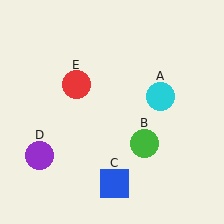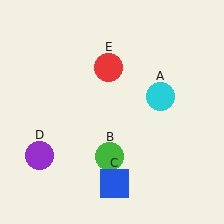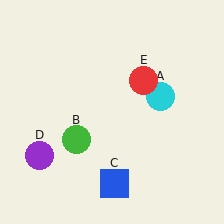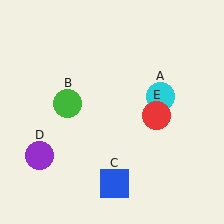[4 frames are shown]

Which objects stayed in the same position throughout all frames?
Cyan circle (object A) and blue square (object C) and purple circle (object D) remained stationary.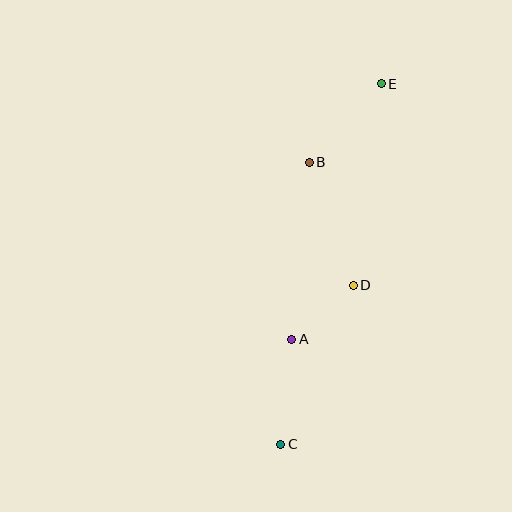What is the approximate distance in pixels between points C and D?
The distance between C and D is approximately 175 pixels.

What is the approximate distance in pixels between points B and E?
The distance between B and E is approximately 106 pixels.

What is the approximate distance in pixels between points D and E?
The distance between D and E is approximately 204 pixels.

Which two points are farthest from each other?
Points C and E are farthest from each other.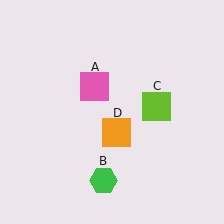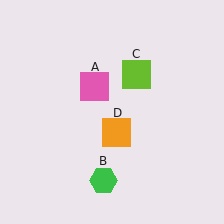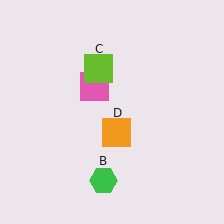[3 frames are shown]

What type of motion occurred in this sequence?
The lime square (object C) rotated counterclockwise around the center of the scene.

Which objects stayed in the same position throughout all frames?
Pink square (object A) and green hexagon (object B) and orange square (object D) remained stationary.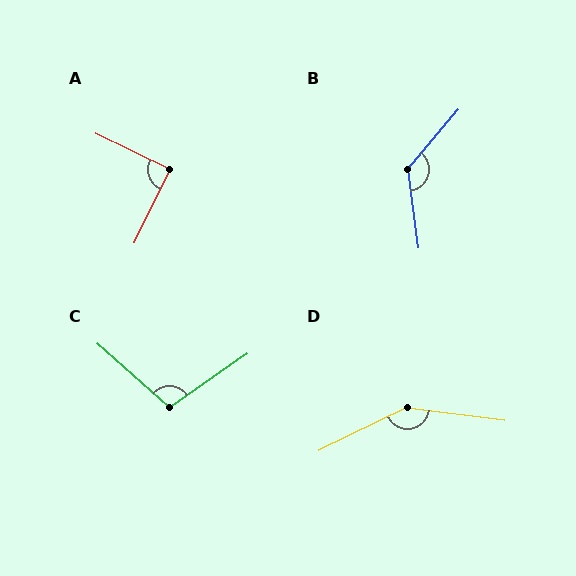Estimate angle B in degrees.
Approximately 132 degrees.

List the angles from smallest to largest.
A (91°), C (104°), B (132°), D (146°).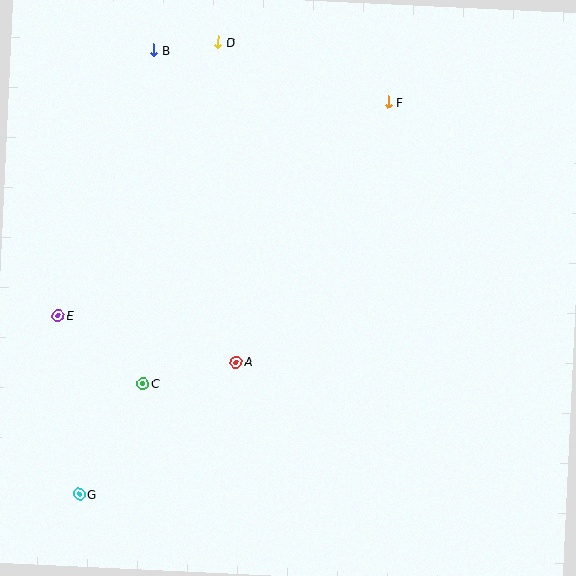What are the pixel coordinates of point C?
Point C is at (143, 384).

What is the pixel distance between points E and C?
The distance between E and C is 109 pixels.